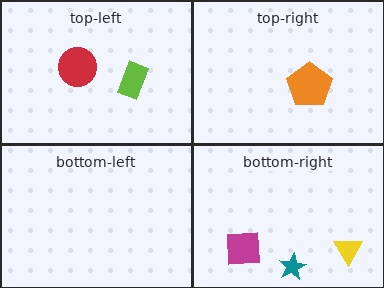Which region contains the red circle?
The top-left region.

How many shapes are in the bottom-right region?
3.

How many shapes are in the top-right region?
1.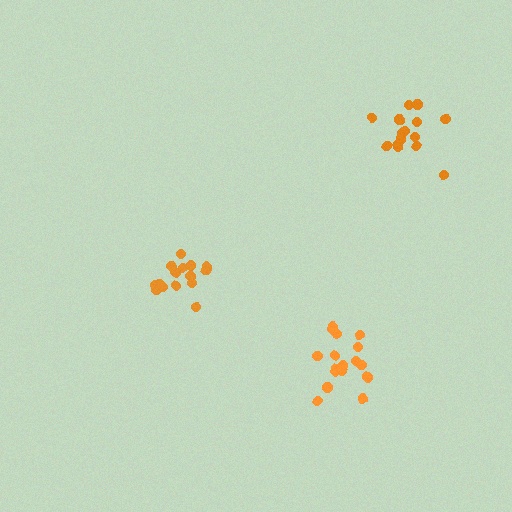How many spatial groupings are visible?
There are 3 spatial groupings.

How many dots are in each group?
Group 1: 15 dots, Group 2: 17 dots, Group 3: 16 dots (48 total).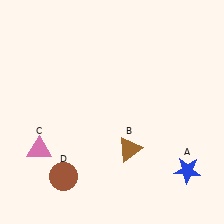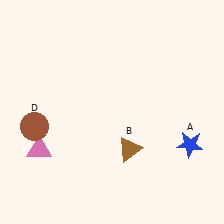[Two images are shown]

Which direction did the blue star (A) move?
The blue star (A) moved up.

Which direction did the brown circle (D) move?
The brown circle (D) moved up.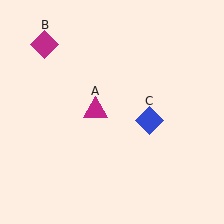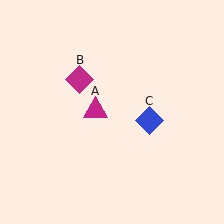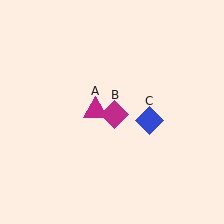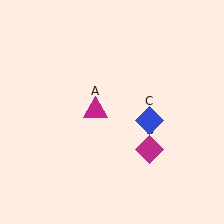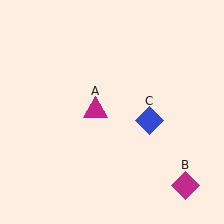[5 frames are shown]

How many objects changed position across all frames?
1 object changed position: magenta diamond (object B).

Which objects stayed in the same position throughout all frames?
Magenta triangle (object A) and blue diamond (object C) remained stationary.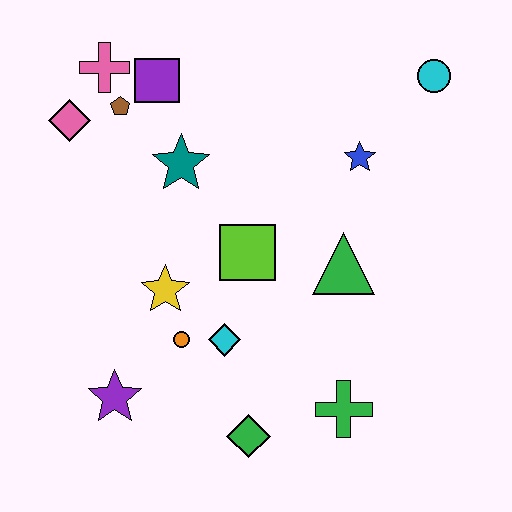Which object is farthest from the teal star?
The green cross is farthest from the teal star.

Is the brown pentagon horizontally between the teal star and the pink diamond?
Yes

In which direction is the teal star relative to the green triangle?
The teal star is to the left of the green triangle.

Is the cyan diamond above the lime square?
No